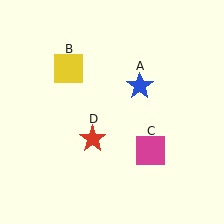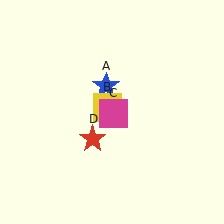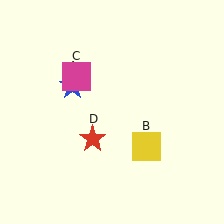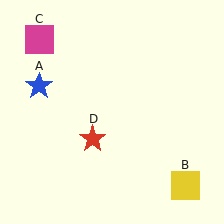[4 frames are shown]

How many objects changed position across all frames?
3 objects changed position: blue star (object A), yellow square (object B), magenta square (object C).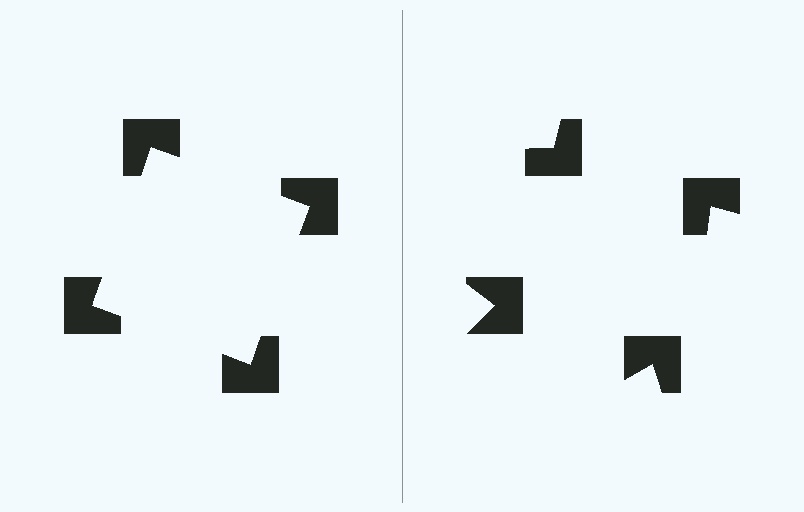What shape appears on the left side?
An illusory square.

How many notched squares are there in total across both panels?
8 — 4 on each side.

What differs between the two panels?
The notched squares are positioned identically on both sides; only the wedge orientations differ. On the left they align to a square; on the right they are misaligned.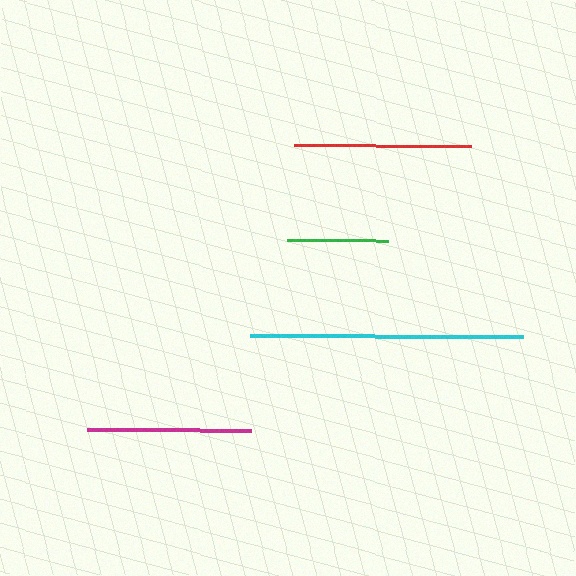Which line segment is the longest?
The cyan line is the longest at approximately 273 pixels.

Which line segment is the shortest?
The green line is the shortest at approximately 101 pixels.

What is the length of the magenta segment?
The magenta segment is approximately 164 pixels long.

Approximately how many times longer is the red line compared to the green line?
The red line is approximately 1.7 times the length of the green line.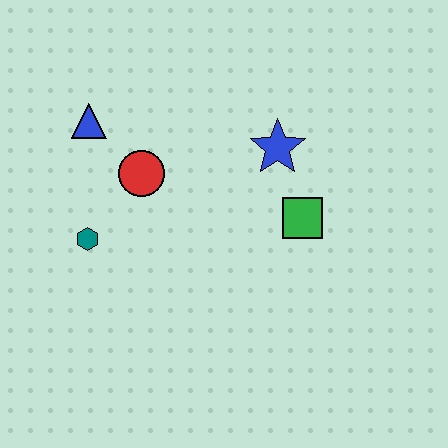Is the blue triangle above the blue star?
Yes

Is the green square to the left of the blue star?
No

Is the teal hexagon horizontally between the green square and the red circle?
No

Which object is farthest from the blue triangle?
The green square is farthest from the blue triangle.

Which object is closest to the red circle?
The blue triangle is closest to the red circle.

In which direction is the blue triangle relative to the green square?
The blue triangle is to the left of the green square.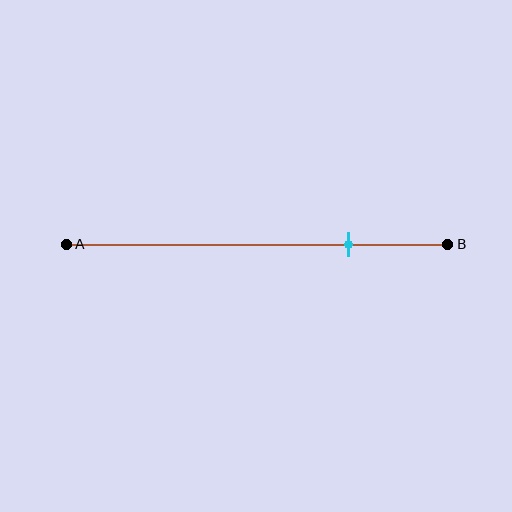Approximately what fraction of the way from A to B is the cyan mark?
The cyan mark is approximately 75% of the way from A to B.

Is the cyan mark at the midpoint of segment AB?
No, the mark is at about 75% from A, not at the 50% midpoint.